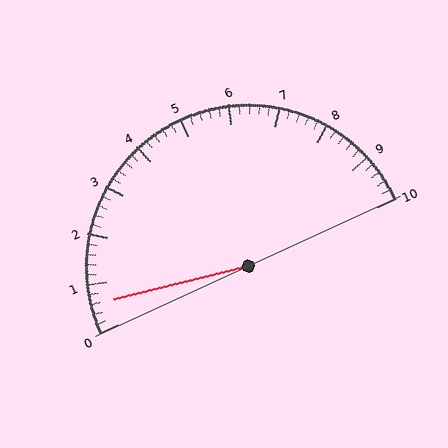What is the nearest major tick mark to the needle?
The nearest major tick mark is 1.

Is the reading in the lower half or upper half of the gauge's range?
The reading is in the lower half of the range (0 to 10).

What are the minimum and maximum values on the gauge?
The gauge ranges from 0 to 10.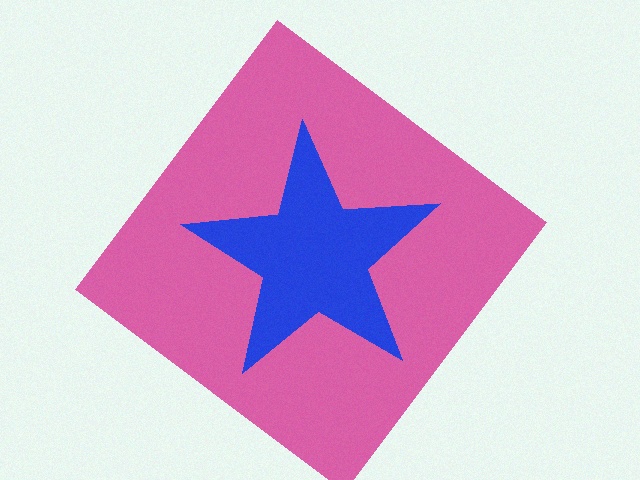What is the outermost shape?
The pink diamond.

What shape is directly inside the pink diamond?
The blue star.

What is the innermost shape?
The blue star.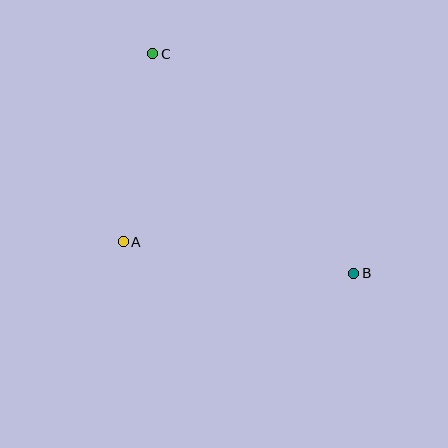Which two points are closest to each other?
Points A and C are closest to each other.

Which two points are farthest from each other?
Points B and C are farthest from each other.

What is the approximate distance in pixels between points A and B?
The distance between A and B is approximately 233 pixels.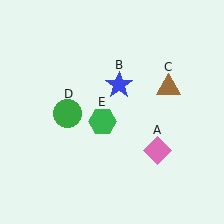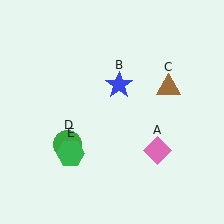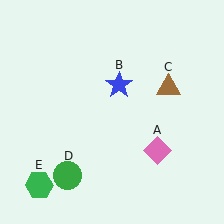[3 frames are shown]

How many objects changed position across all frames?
2 objects changed position: green circle (object D), green hexagon (object E).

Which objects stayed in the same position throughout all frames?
Pink diamond (object A) and blue star (object B) and brown triangle (object C) remained stationary.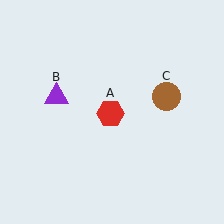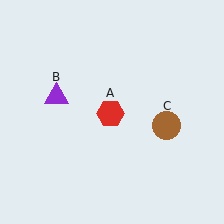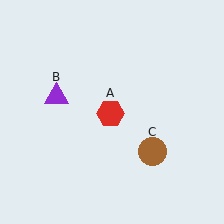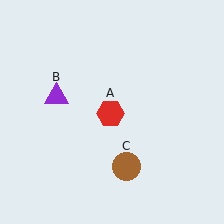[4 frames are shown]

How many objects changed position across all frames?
1 object changed position: brown circle (object C).